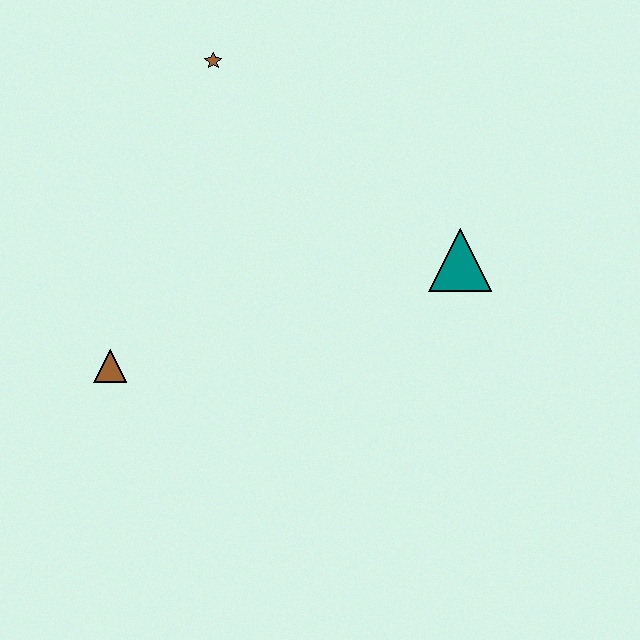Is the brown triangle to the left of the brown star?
Yes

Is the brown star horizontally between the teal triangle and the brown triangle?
Yes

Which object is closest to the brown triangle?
The brown star is closest to the brown triangle.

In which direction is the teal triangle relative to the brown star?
The teal triangle is to the right of the brown star.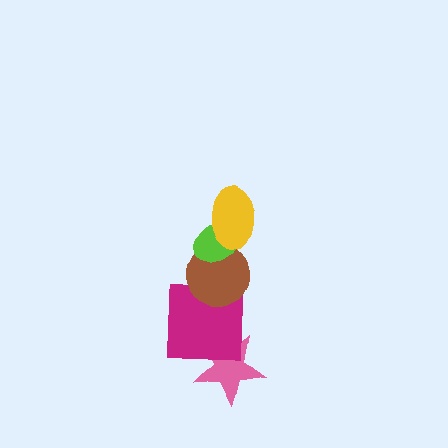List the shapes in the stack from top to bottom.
From top to bottom: the yellow ellipse, the lime ellipse, the brown circle, the magenta square, the pink star.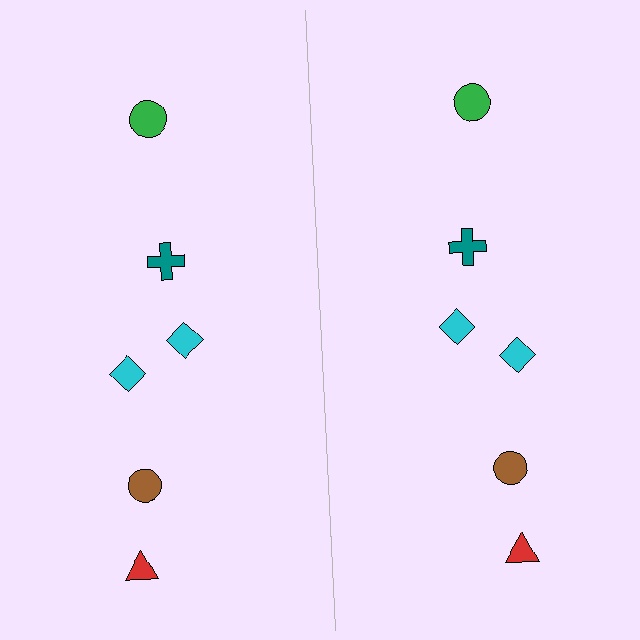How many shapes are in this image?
There are 12 shapes in this image.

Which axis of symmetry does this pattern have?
The pattern has a vertical axis of symmetry running through the center of the image.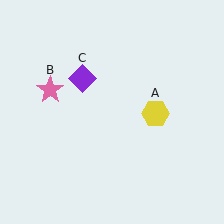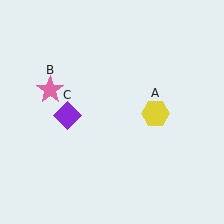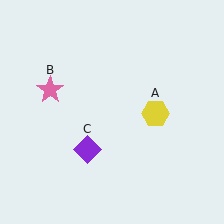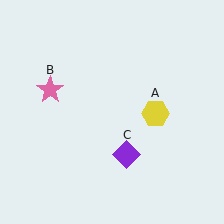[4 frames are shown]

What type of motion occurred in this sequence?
The purple diamond (object C) rotated counterclockwise around the center of the scene.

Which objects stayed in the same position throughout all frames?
Yellow hexagon (object A) and pink star (object B) remained stationary.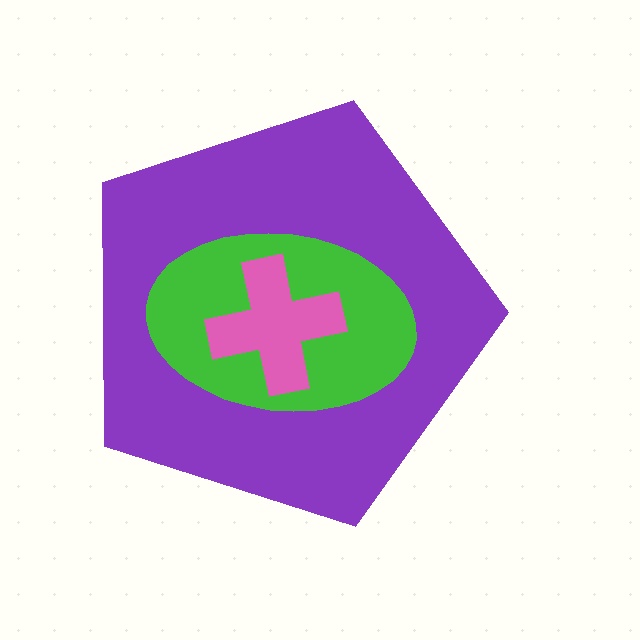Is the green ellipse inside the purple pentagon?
Yes.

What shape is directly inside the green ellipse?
The pink cross.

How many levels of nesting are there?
3.